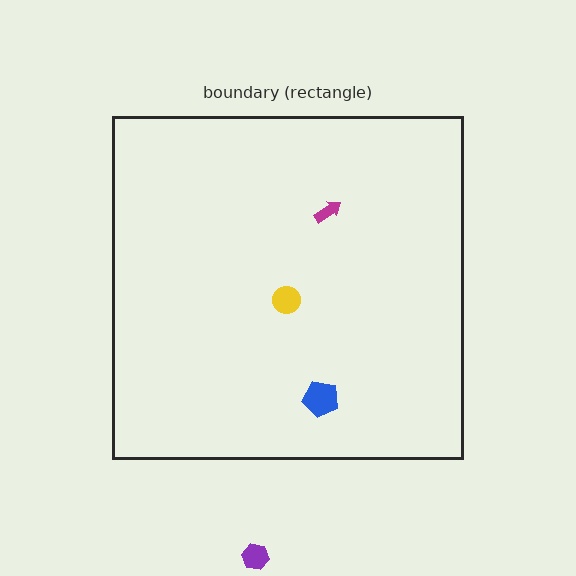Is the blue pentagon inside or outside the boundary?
Inside.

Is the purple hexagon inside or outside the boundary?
Outside.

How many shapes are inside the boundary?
3 inside, 1 outside.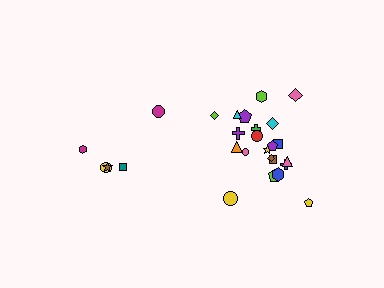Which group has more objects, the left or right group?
The right group.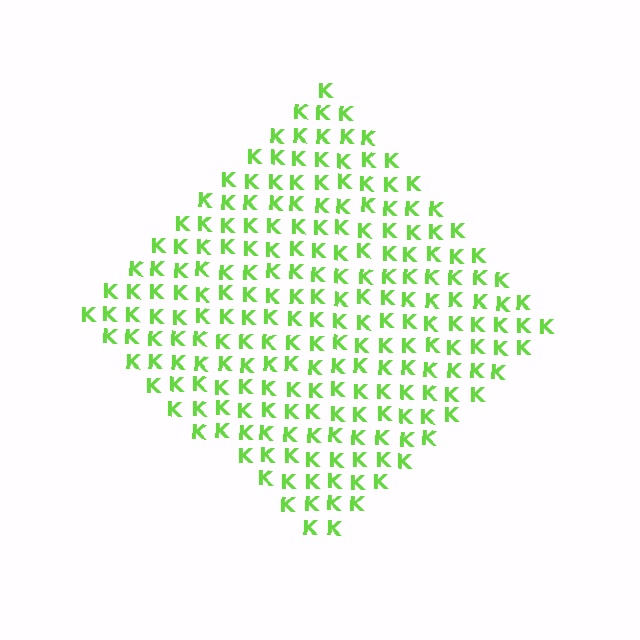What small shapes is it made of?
It is made of small letter K's.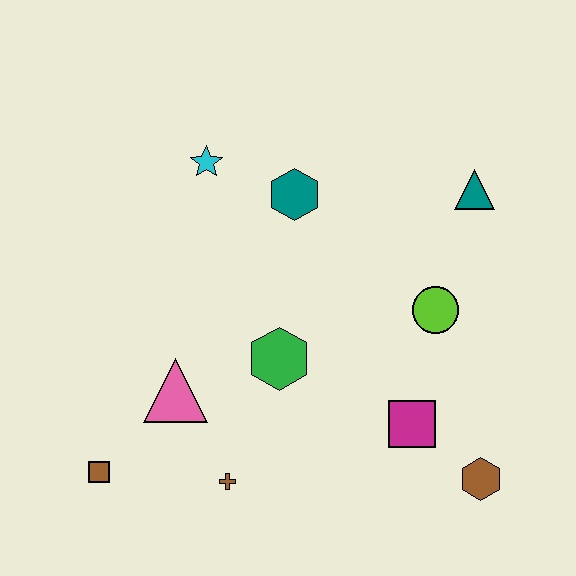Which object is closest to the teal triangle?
The lime circle is closest to the teal triangle.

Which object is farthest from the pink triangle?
The teal triangle is farthest from the pink triangle.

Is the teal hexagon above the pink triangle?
Yes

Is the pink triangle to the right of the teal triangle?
No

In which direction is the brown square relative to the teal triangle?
The brown square is to the left of the teal triangle.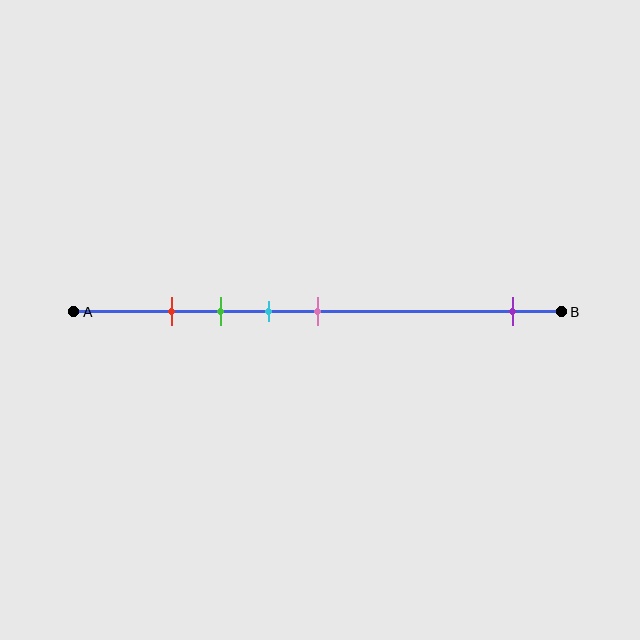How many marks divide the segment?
There are 5 marks dividing the segment.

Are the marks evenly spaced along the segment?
No, the marks are not evenly spaced.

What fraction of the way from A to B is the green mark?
The green mark is approximately 30% (0.3) of the way from A to B.